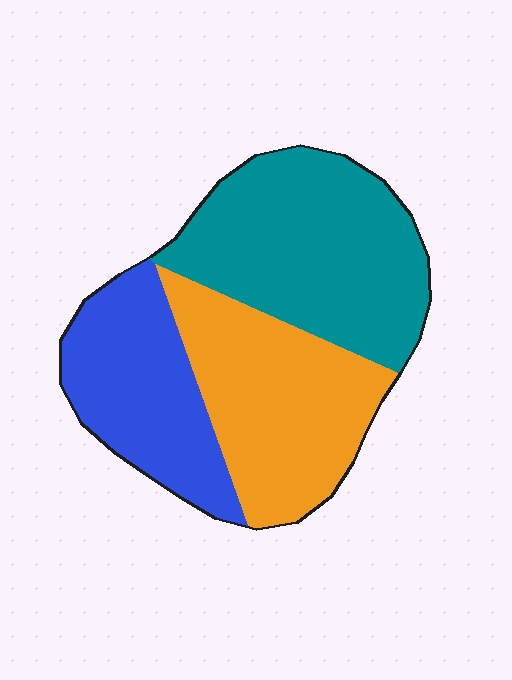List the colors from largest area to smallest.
From largest to smallest: teal, orange, blue.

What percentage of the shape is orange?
Orange covers roughly 35% of the shape.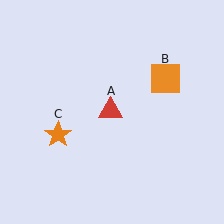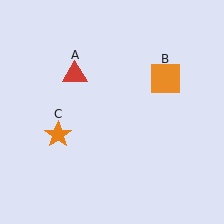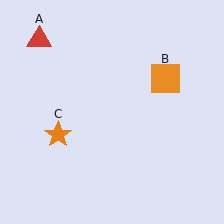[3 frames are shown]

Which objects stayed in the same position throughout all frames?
Orange square (object B) and orange star (object C) remained stationary.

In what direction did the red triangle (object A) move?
The red triangle (object A) moved up and to the left.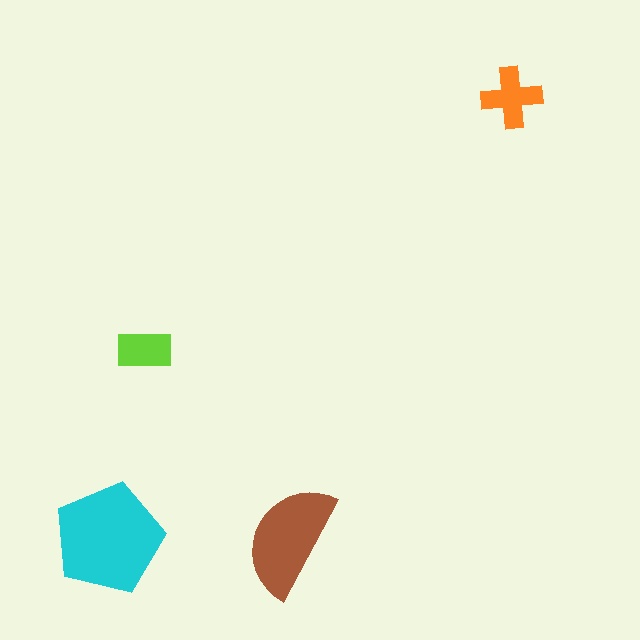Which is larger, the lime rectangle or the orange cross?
The orange cross.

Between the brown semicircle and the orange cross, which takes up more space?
The brown semicircle.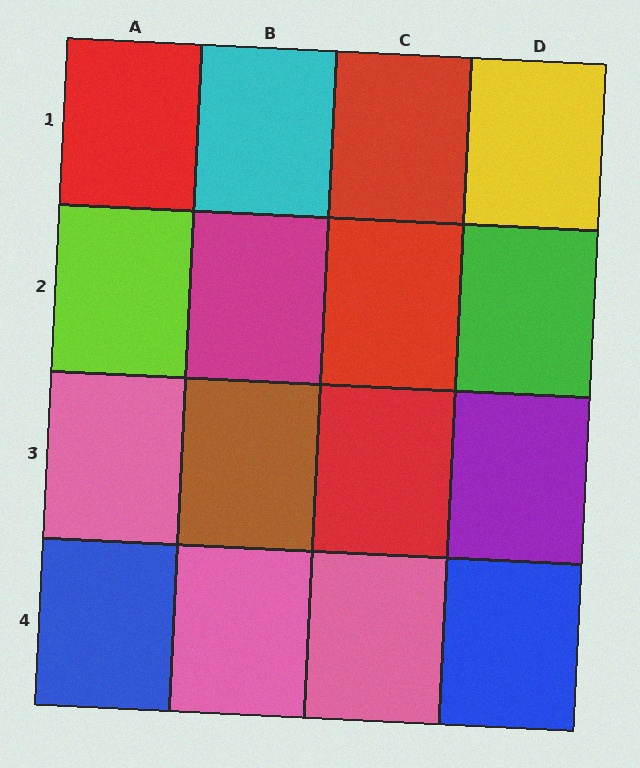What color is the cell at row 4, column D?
Blue.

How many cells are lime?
1 cell is lime.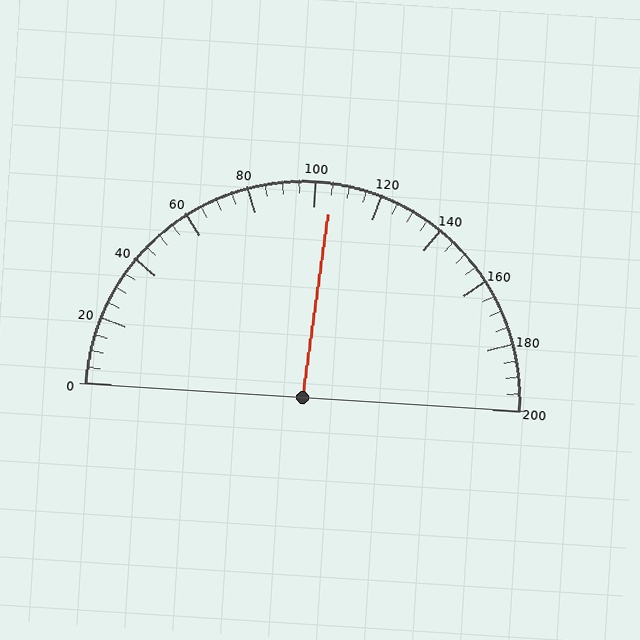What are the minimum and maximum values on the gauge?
The gauge ranges from 0 to 200.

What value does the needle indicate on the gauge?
The needle indicates approximately 105.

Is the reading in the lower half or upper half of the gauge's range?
The reading is in the upper half of the range (0 to 200).